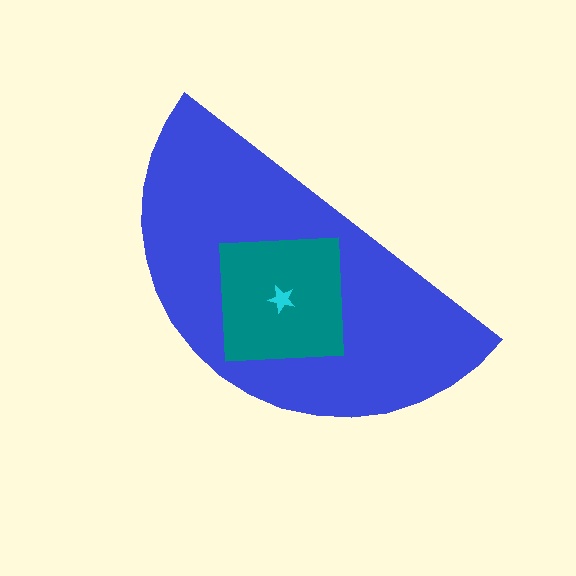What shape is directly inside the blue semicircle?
The teal square.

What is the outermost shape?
The blue semicircle.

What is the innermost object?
The cyan star.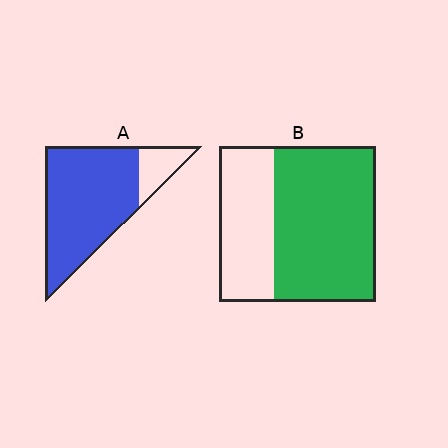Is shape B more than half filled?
Yes.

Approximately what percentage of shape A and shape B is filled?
A is approximately 85% and B is approximately 65%.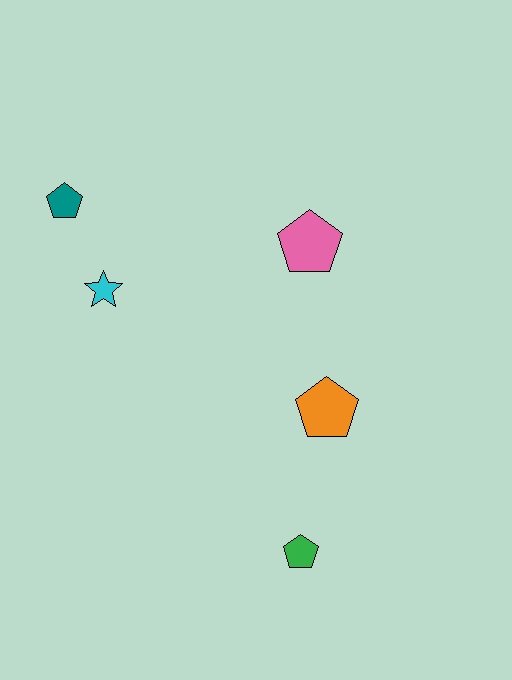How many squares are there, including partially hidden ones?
There are no squares.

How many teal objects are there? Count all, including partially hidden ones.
There is 1 teal object.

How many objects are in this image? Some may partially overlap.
There are 5 objects.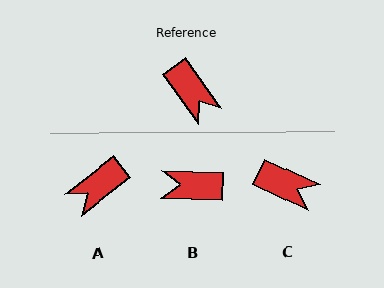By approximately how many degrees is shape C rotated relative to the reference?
Approximately 30 degrees counter-clockwise.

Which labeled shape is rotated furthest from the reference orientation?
B, about 128 degrees away.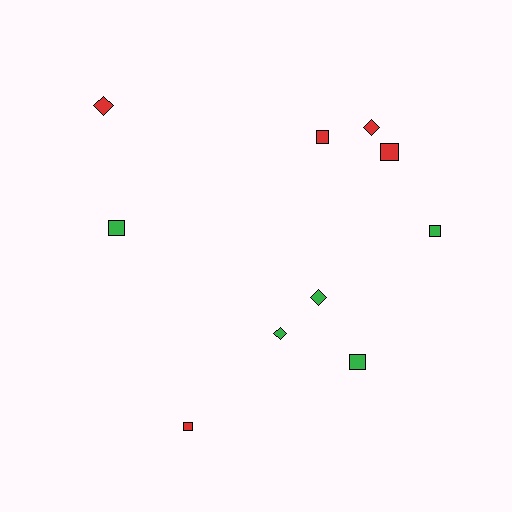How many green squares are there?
There are 3 green squares.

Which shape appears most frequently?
Square, with 6 objects.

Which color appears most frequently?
Green, with 5 objects.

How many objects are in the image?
There are 10 objects.